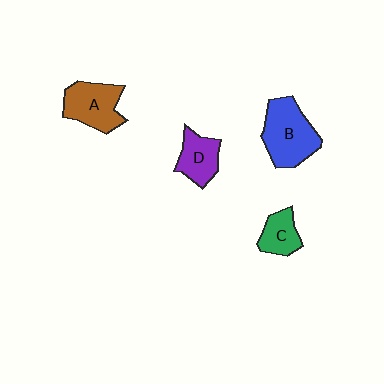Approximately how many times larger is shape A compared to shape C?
Approximately 1.6 times.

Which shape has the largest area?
Shape B (blue).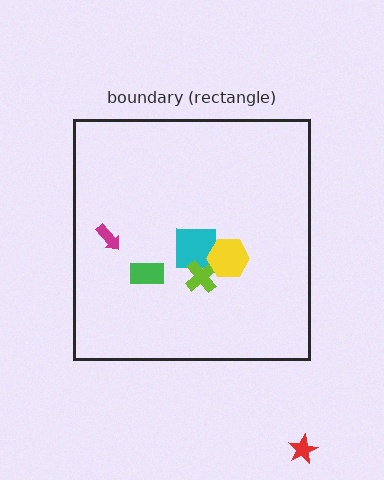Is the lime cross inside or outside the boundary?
Inside.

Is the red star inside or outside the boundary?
Outside.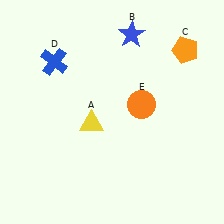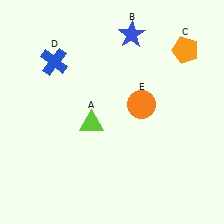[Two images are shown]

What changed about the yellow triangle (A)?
In Image 1, A is yellow. In Image 2, it changed to lime.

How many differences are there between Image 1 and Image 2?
There is 1 difference between the two images.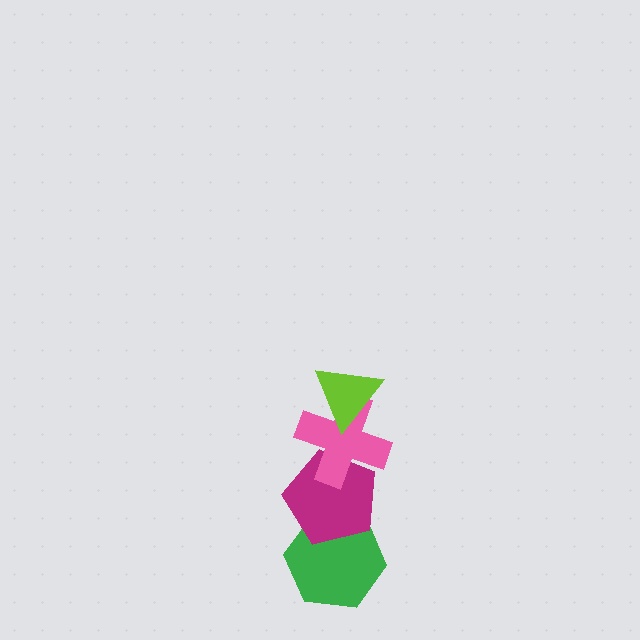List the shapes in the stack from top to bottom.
From top to bottom: the lime triangle, the pink cross, the magenta pentagon, the green hexagon.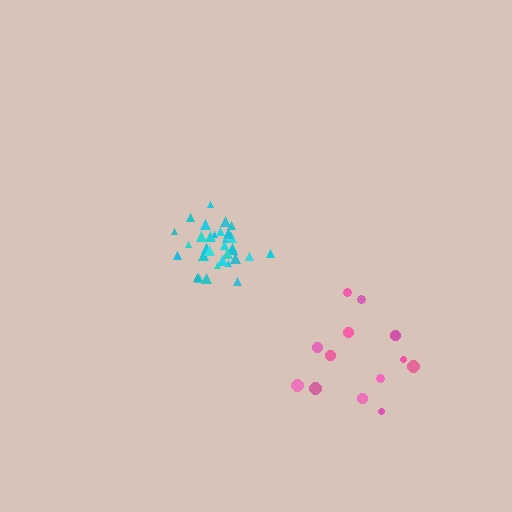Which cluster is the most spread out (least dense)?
Pink.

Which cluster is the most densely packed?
Cyan.